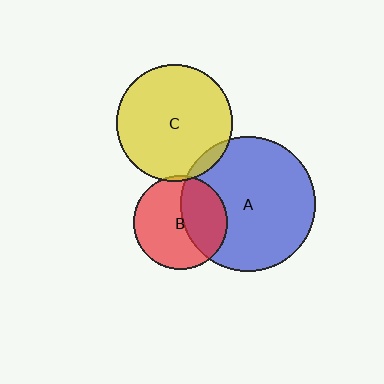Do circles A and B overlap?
Yes.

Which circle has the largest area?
Circle A (blue).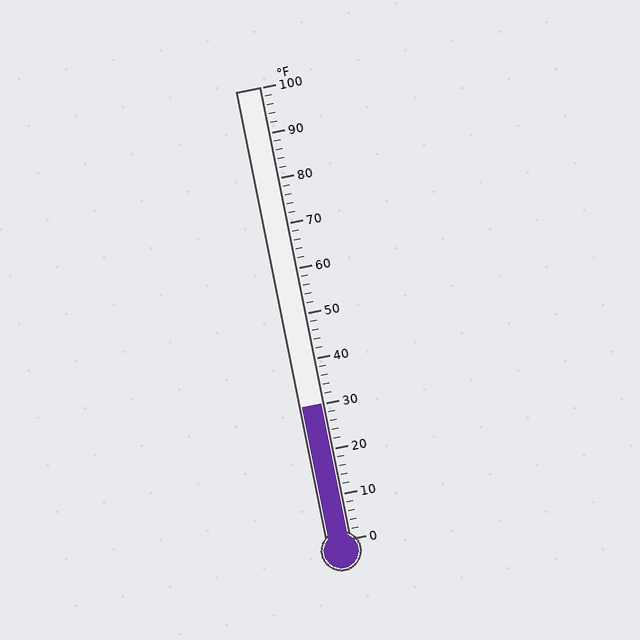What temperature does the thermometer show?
The thermometer shows approximately 30°F.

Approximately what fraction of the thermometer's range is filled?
The thermometer is filled to approximately 30% of its range.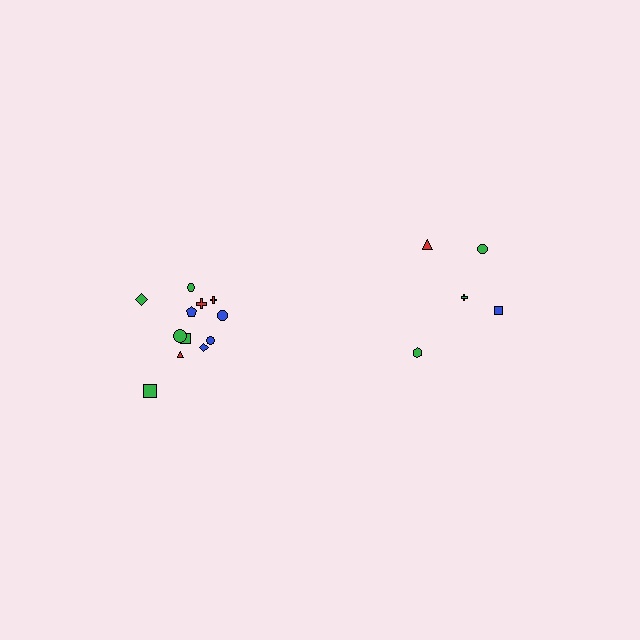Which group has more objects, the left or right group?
The left group.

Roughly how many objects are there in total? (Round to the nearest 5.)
Roughly 15 objects in total.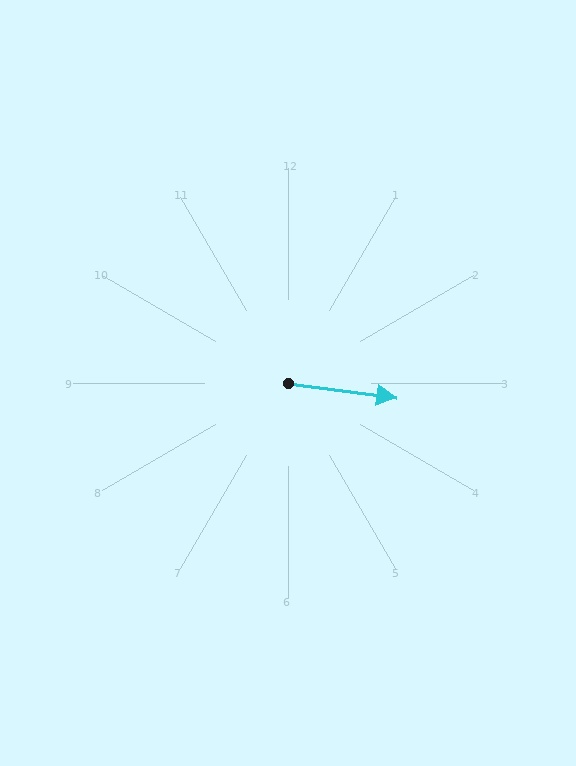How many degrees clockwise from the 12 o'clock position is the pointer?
Approximately 98 degrees.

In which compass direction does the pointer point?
East.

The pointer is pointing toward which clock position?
Roughly 3 o'clock.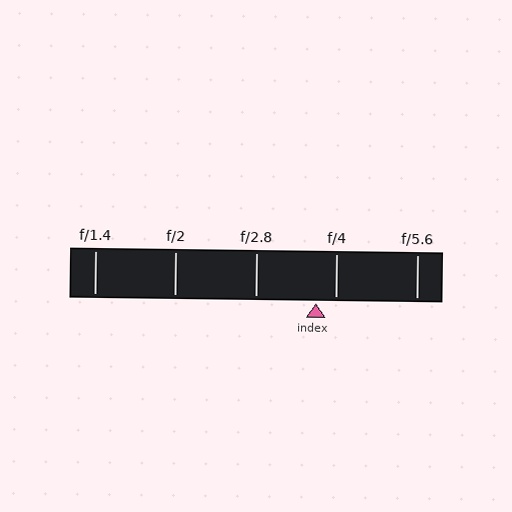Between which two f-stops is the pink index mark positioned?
The index mark is between f/2.8 and f/4.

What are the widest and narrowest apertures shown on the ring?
The widest aperture shown is f/1.4 and the narrowest is f/5.6.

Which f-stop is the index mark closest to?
The index mark is closest to f/4.